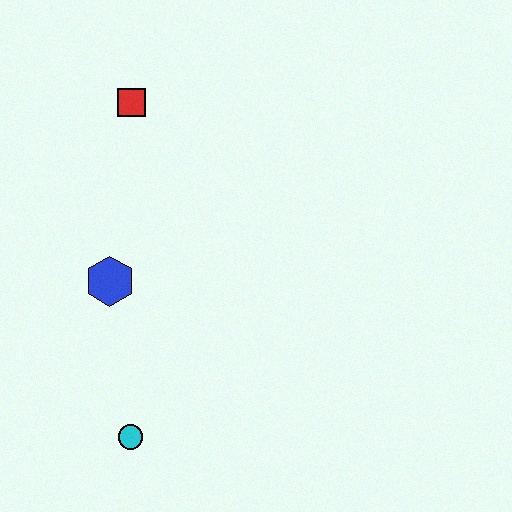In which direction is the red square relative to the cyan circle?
The red square is above the cyan circle.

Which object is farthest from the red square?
The cyan circle is farthest from the red square.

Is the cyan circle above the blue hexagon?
No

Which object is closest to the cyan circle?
The blue hexagon is closest to the cyan circle.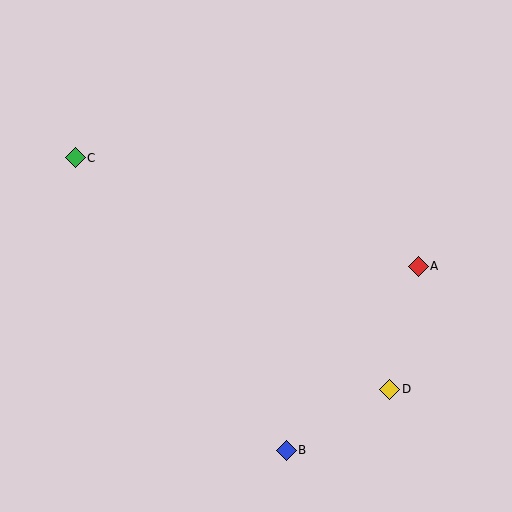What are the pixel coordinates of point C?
Point C is at (75, 158).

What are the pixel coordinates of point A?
Point A is at (418, 266).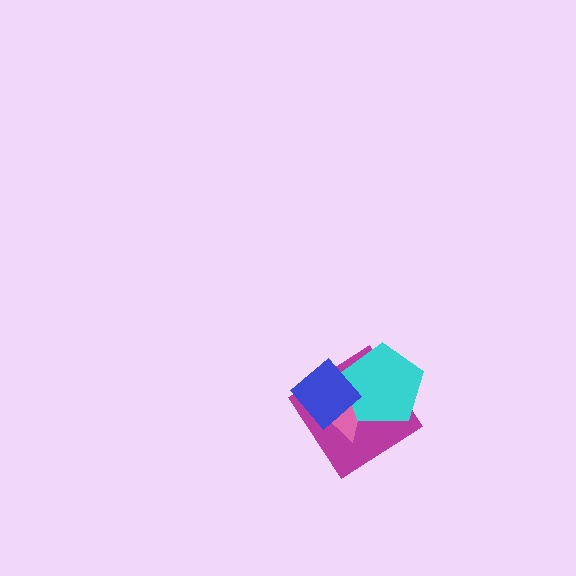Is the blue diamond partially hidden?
No, no other shape covers it.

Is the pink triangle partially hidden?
Yes, it is partially covered by another shape.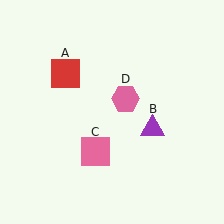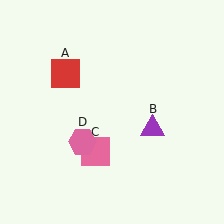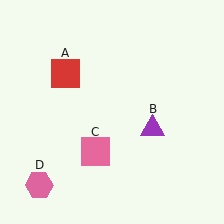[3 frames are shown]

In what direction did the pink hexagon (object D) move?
The pink hexagon (object D) moved down and to the left.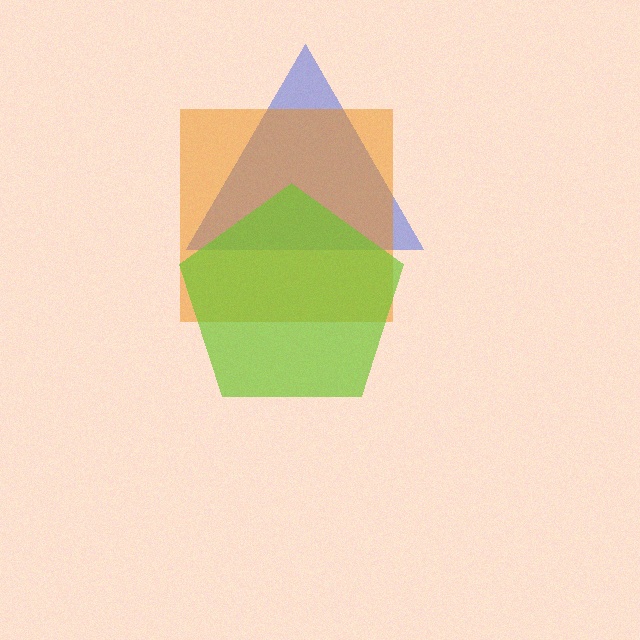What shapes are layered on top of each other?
The layered shapes are: a blue triangle, an orange square, a lime pentagon.